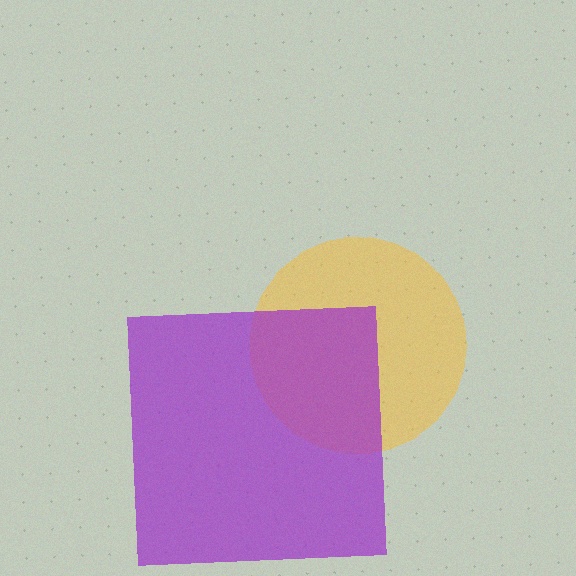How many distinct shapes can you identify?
There are 2 distinct shapes: a yellow circle, a purple square.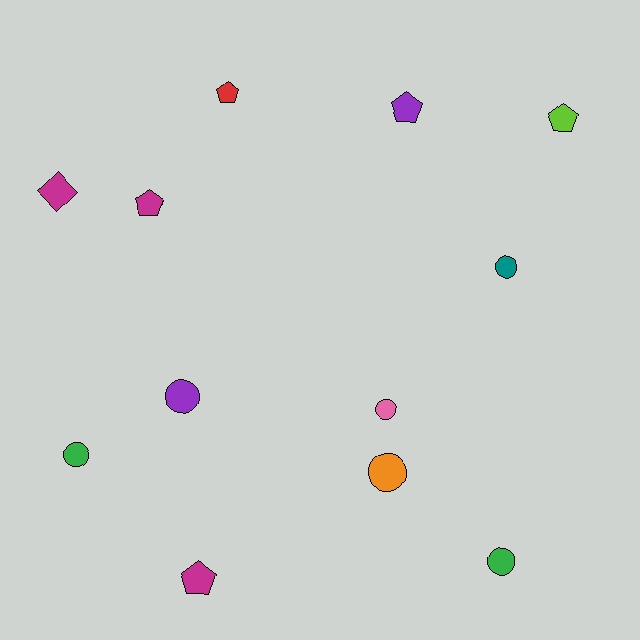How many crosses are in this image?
There are no crosses.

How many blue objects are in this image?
There are no blue objects.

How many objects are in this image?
There are 12 objects.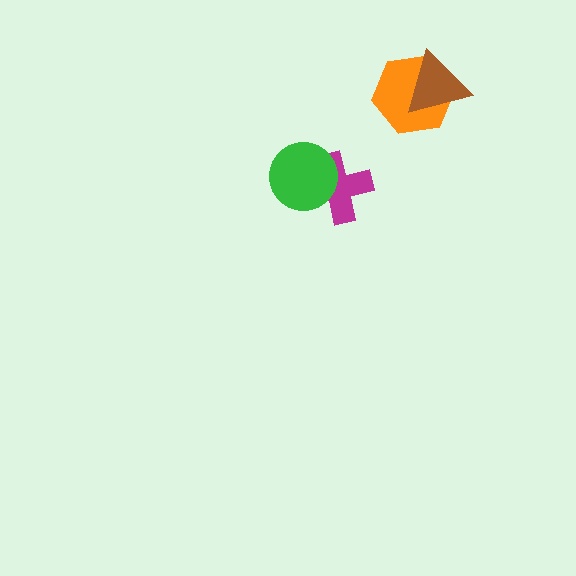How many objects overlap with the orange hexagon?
1 object overlaps with the orange hexagon.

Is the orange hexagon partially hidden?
Yes, it is partially covered by another shape.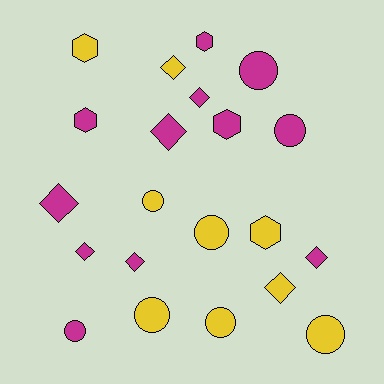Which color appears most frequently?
Magenta, with 12 objects.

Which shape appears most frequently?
Diamond, with 8 objects.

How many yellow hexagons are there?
There are 2 yellow hexagons.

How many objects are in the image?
There are 21 objects.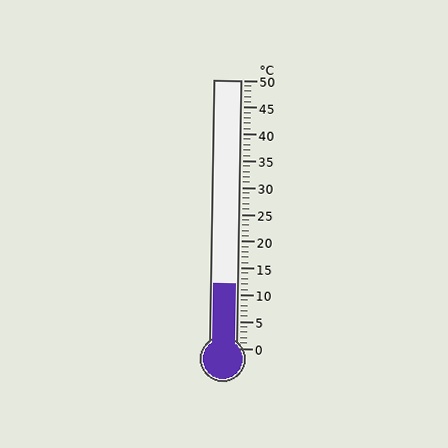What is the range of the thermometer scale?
The thermometer scale ranges from 0°C to 50°C.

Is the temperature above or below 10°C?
The temperature is above 10°C.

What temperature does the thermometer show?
The thermometer shows approximately 12°C.